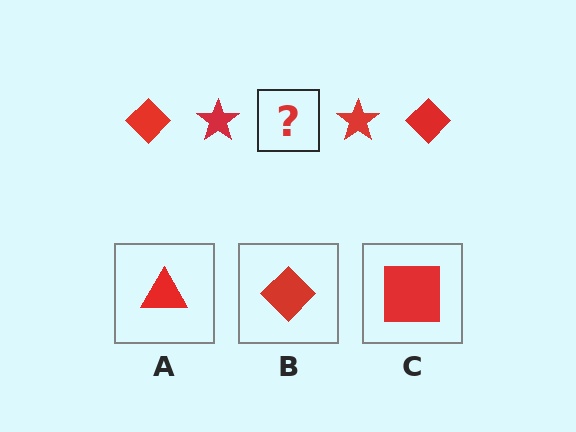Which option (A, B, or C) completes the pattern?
B.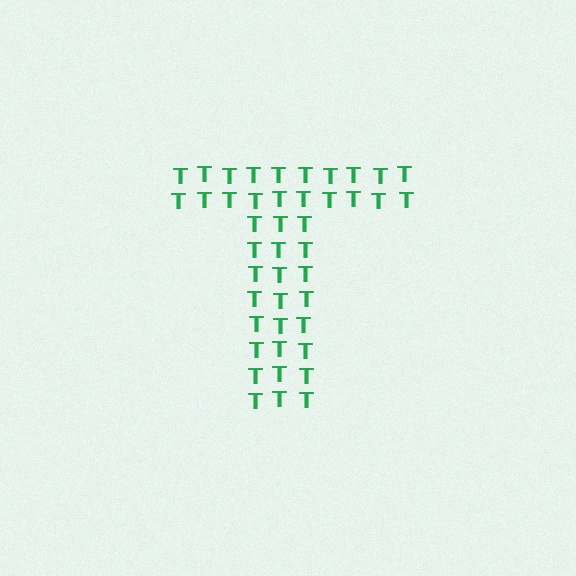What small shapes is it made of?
It is made of small letter T's.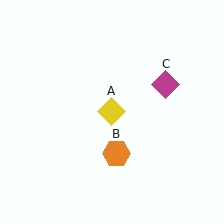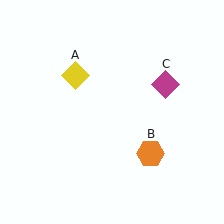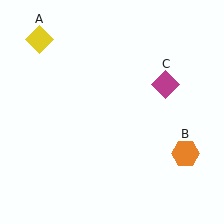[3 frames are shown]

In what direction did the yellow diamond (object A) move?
The yellow diamond (object A) moved up and to the left.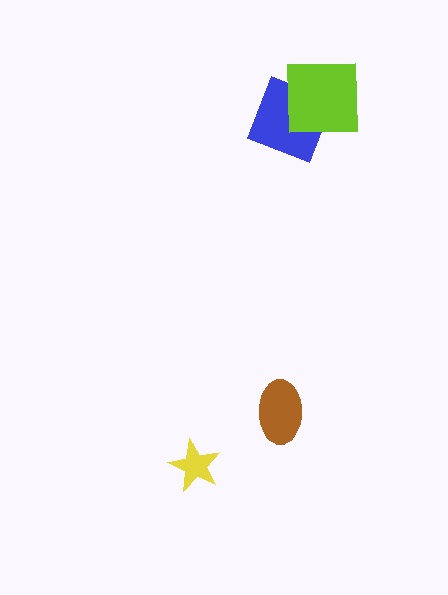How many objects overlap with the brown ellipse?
0 objects overlap with the brown ellipse.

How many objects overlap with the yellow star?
0 objects overlap with the yellow star.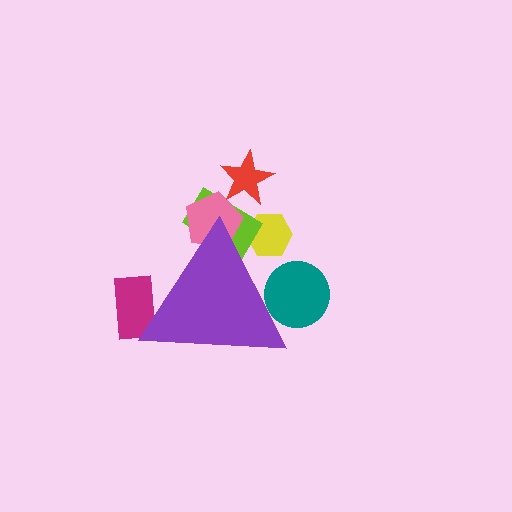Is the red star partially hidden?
No, the red star is fully visible.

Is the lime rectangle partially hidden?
Yes, the lime rectangle is partially hidden behind the purple triangle.